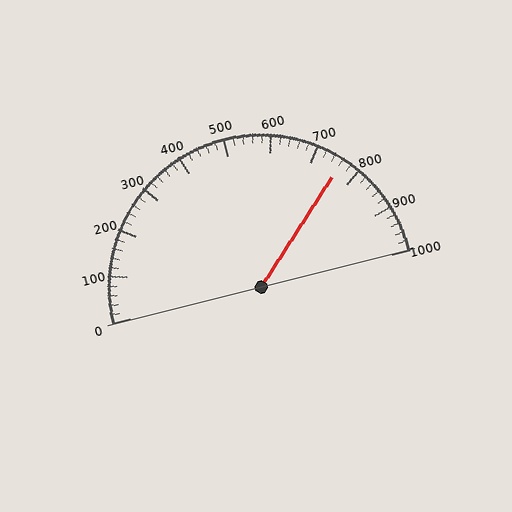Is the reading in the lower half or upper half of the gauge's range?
The reading is in the upper half of the range (0 to 1000).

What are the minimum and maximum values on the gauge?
The gauge ranges from 0 to 1000.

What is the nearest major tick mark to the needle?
The nearest major tick mark is 800.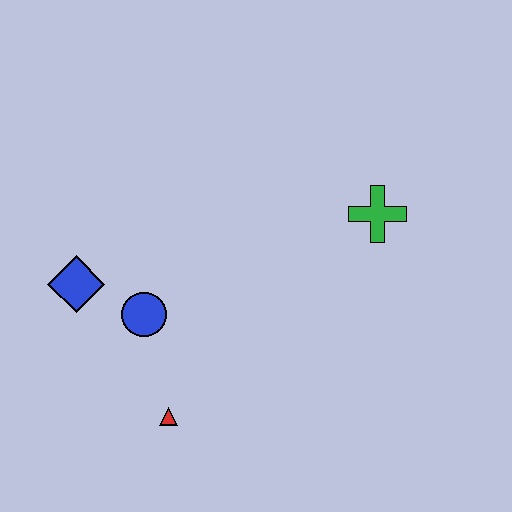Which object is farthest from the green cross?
The blue diamond is farthest from the green cross.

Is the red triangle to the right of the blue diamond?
Yes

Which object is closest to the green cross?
The blue circle is closest to the green cross.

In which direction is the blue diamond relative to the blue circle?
The blue diamond is to the left of the blue circle.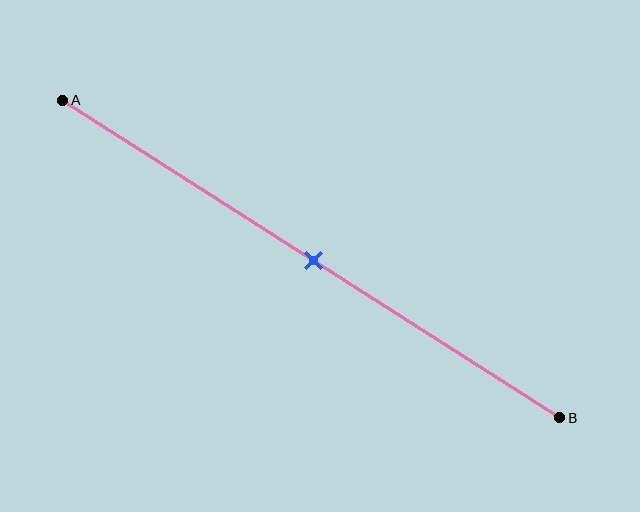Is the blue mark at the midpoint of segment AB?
Yes, the mark is approximately at the midpoint.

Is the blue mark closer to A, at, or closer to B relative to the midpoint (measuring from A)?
The blue mark is approximately at the midpoint of segment AB.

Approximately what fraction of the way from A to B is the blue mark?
The blue mark is approximately 50% of the way from A to B.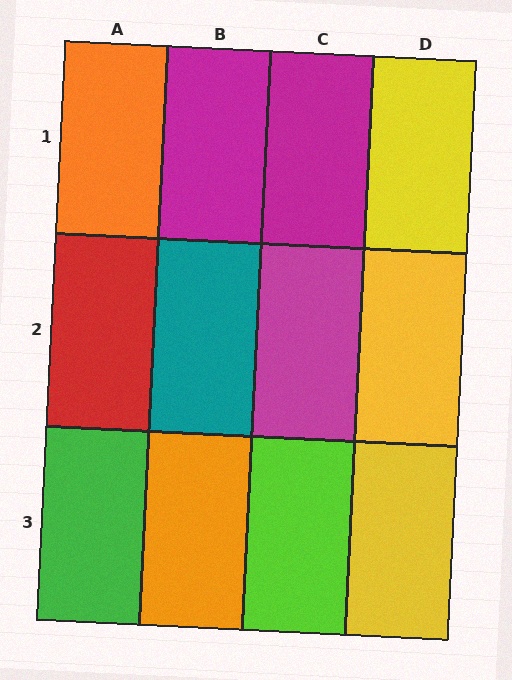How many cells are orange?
2 cells are orange.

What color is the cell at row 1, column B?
Magenta.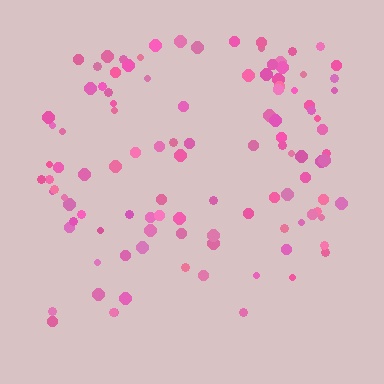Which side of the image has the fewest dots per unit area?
The bottom.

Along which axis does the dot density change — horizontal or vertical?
Vertical.